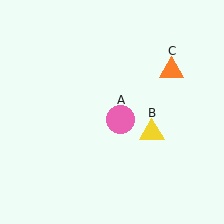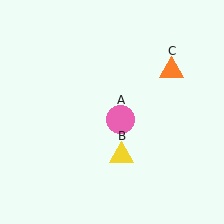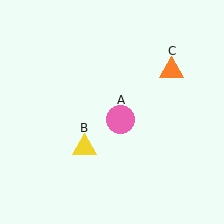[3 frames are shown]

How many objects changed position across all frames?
1 object changed position: yellow triangle (object B).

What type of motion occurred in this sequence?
The yellow triangle (object B) rotated clockwise around the center of the scene.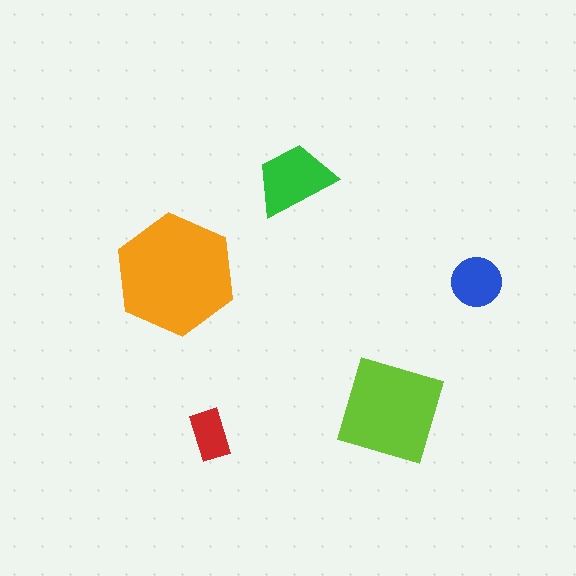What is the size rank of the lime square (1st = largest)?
2nd.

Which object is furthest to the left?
The orange hexagon is leftmost.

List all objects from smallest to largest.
The red rectangle, the blue circle, the green trapezoid, the lime square, the orange hexagon.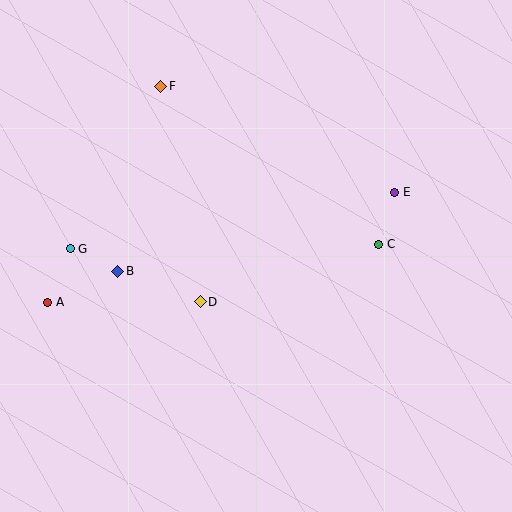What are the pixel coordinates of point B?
Point B is at (118, 271).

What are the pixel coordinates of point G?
Point G is at (70, 249).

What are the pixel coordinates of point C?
Point C is at (379, 244).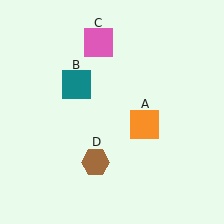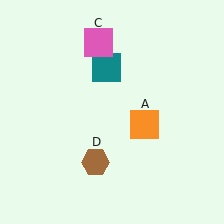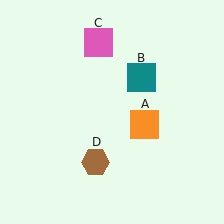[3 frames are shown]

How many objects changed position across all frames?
1 object changed position: teal square (object B).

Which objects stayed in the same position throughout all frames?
Orange square (object A) and pink square (object C) and brown hexagon (object D) remained stationary.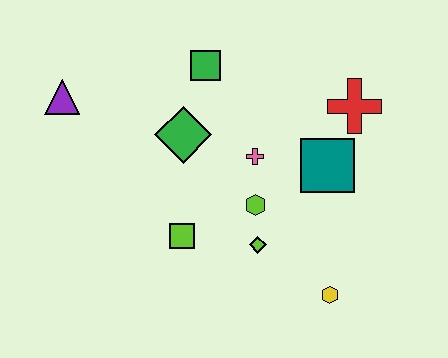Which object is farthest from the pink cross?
The purple triangle is farthest from the pink cross.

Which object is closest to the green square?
The green diamond is closest to the green square.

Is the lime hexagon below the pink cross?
Yes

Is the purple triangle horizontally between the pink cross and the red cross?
No